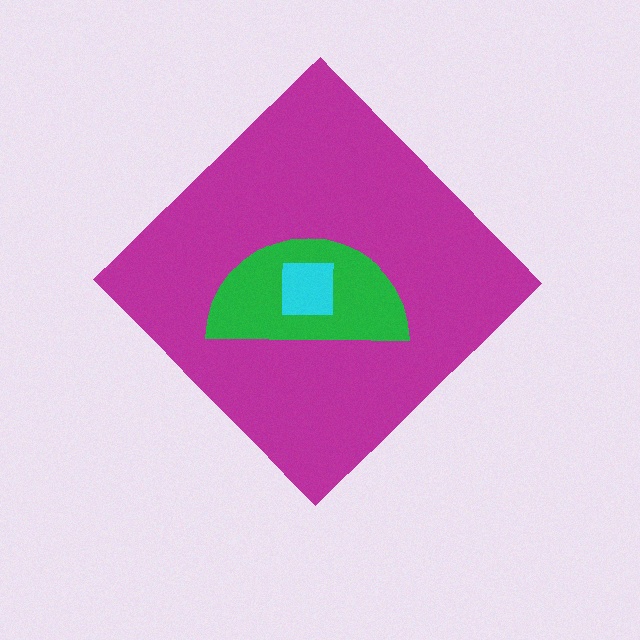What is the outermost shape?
The magenta diamond.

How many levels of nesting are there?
3.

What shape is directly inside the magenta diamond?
The green semicircle.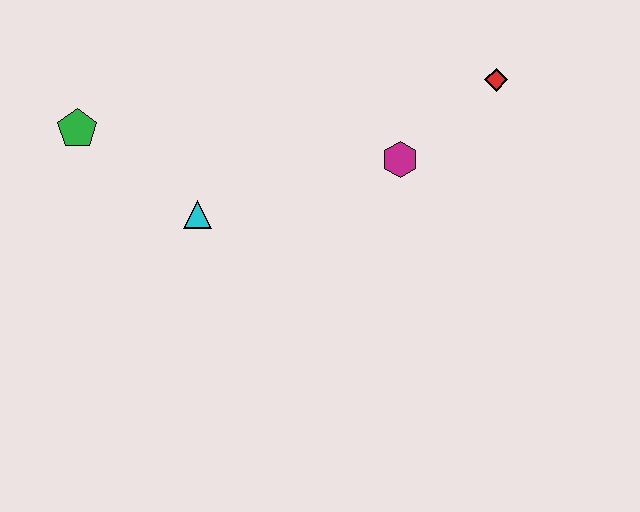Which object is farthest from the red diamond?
The green pentagon is farthest from the red diamond.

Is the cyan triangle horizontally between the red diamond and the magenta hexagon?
No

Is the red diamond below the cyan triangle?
No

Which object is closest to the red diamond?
The magenta hexagon is closest to the red diamond.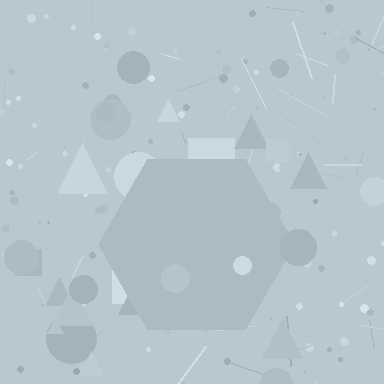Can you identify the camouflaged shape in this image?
The camouflaged shape is a hexagon.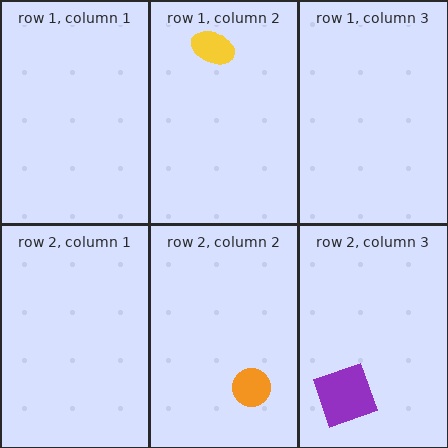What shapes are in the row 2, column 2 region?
The orange circle.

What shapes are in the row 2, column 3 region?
The purple square.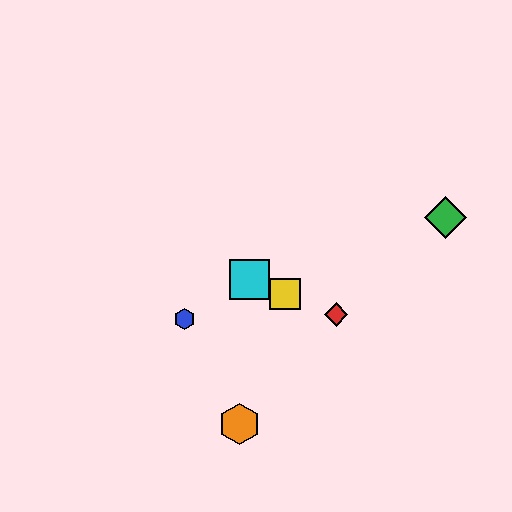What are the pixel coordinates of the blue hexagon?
The blue hexagon is at (185, 319).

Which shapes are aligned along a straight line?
The red diamond, the yellow square, the purple triangle, the cyan square are aligned along a straight line.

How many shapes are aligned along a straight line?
4 shapes (the red diamond, the yellow square, the purple triangle, the cyan square) are aligned along a straight line.